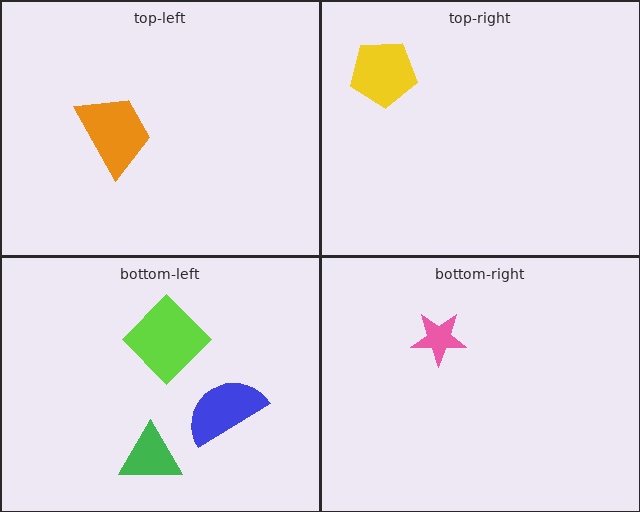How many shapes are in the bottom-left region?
3.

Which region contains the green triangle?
The bottom-left region.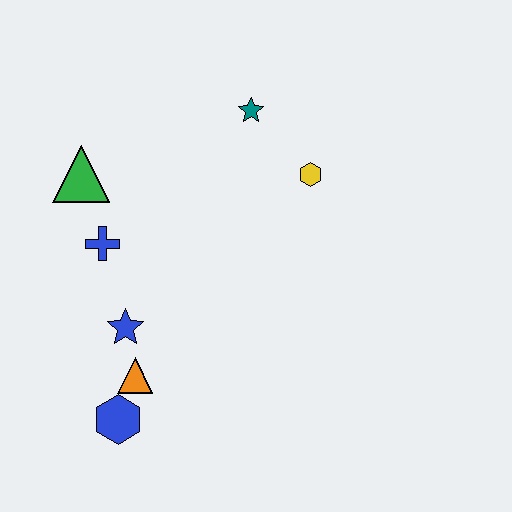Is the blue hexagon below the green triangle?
Yes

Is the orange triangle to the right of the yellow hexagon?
No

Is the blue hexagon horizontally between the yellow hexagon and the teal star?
No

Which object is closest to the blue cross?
The green triangle is closest to the blue cross.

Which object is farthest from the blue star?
The teal star is farthest from the blue star.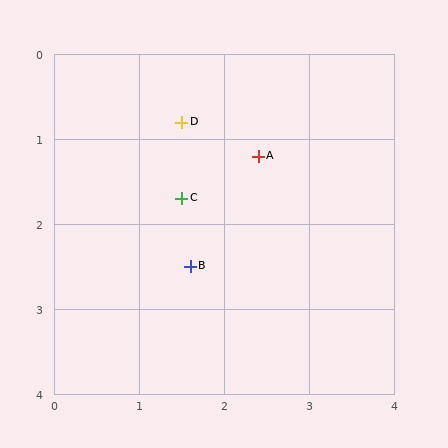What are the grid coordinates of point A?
Point A is at approximately (2.4, 1.2).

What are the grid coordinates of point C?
Point C is at approximately (1.5, 1.7).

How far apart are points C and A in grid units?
Points C and A are about 1.0 grid units apart.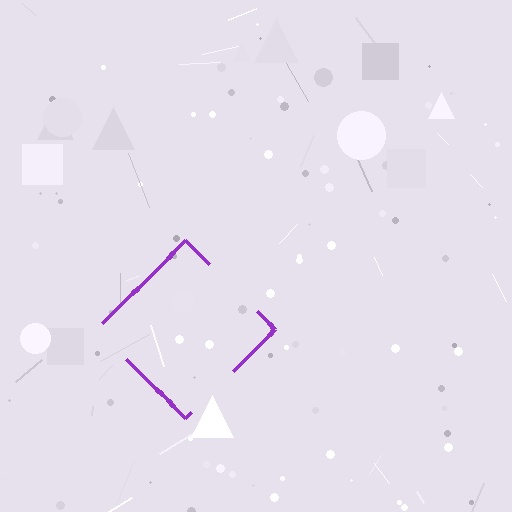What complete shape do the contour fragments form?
The contour fragments form a diamond.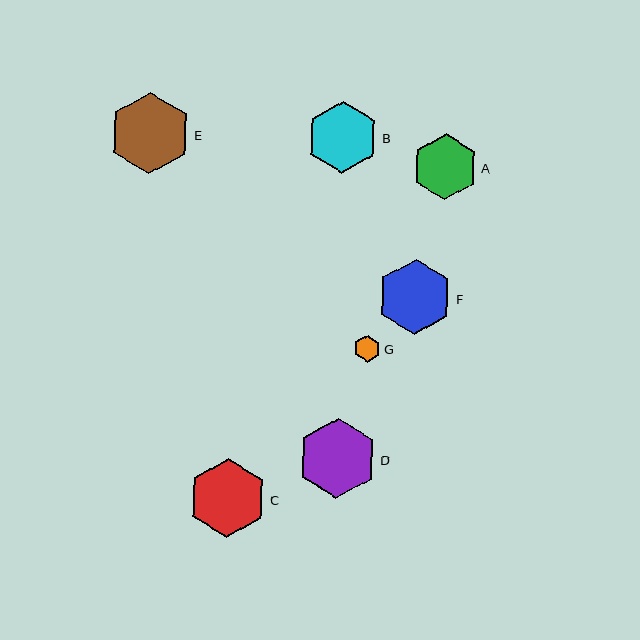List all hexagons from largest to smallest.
From largest to smallest: E, D, C, F, B, A, G.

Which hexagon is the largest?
Hexagon E is the largest with a size of approximately 81 pixels.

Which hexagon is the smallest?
Hexagon G is the smallest with a size of approximately 27 pixels.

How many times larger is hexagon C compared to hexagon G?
Hexagon C is approximately 2.9 times the size of hexagon G.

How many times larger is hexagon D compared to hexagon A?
Hexagon D is approximately 1.2 times the size of hexagon A.